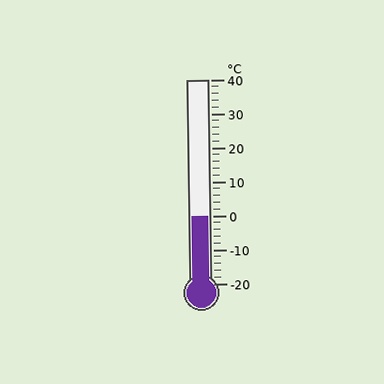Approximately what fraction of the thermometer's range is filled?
The thermometer is filled to approximately 35% of its range.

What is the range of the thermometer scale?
The thermometer scale ranges from -20°C to 40°C.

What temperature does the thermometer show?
The thermometer shows approximately 0°C.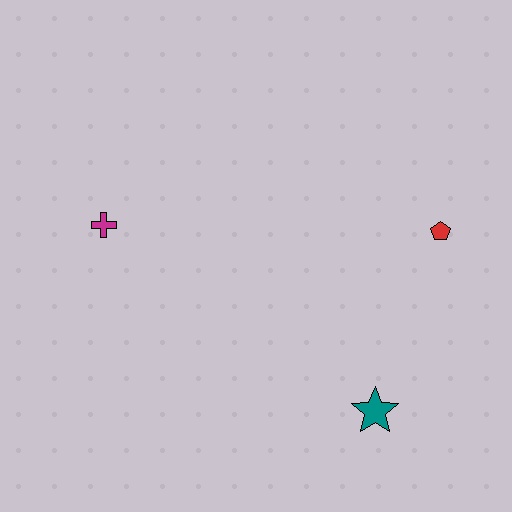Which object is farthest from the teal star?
The magenta cross is farthest from the teal star.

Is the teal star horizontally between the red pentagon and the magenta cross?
Yes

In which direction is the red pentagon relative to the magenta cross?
The red pentagon is to the right of the magenta cross.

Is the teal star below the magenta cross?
Yes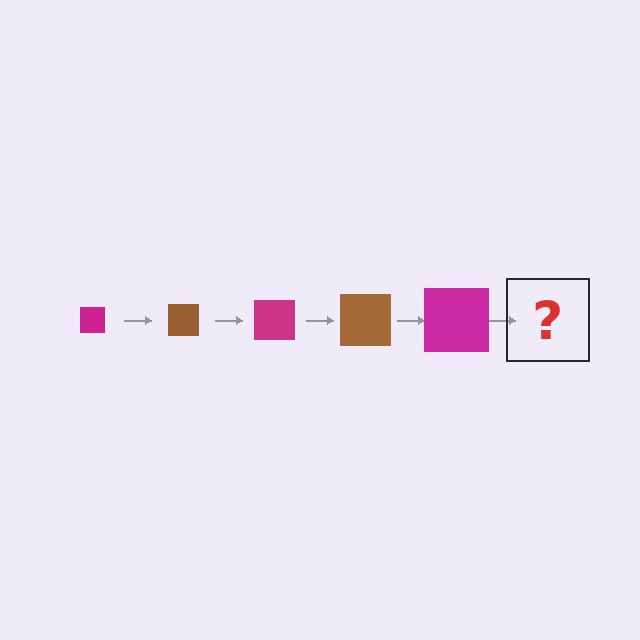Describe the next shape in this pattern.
It should be a brown square, larger than the previous one.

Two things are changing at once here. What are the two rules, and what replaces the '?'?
The two rules are that the square grows larger each step and the color cycles through magenta and brown. The '?' should be a brown square, larger than the previous one.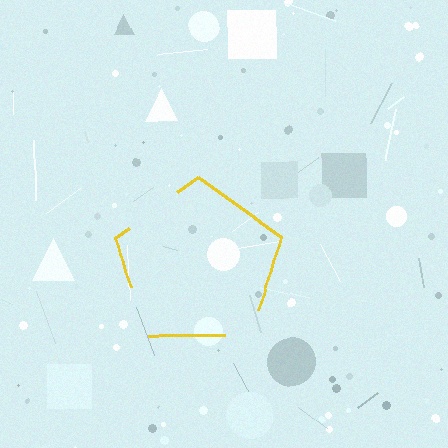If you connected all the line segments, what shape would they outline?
They would outline a pentagon.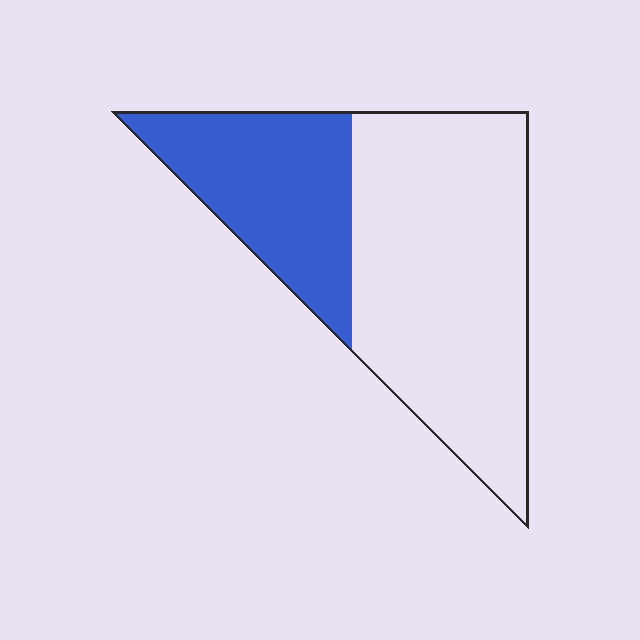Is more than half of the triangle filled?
No.